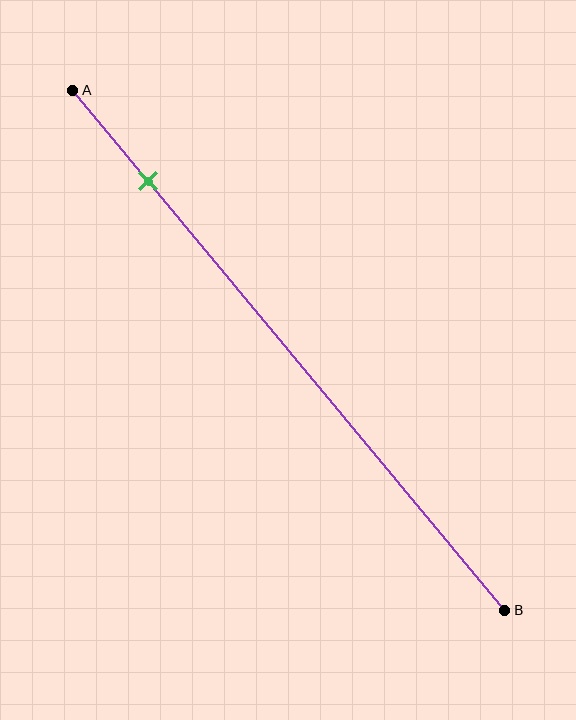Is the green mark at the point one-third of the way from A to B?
No, the mark is at about 15% from A, not at the 33% one-third point.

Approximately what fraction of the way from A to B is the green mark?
The green mark is approximately 15% of the way from A to B.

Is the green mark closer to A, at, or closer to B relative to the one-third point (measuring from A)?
The green mark is closer to point A than the one-third point of segment AB.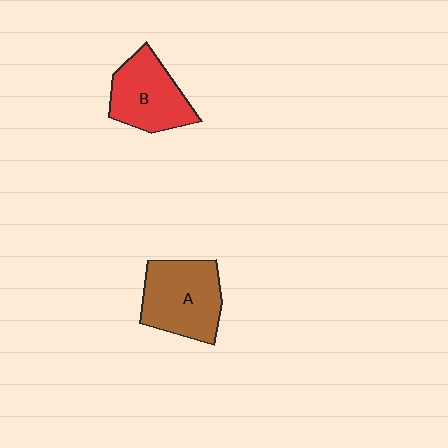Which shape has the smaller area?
Shape B (red).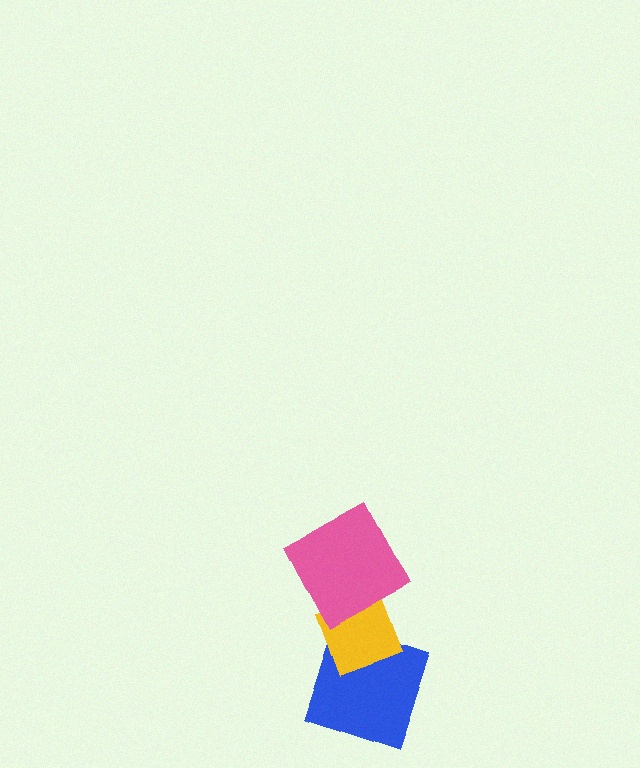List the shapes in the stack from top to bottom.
From top to bottom: the pink square, the yellow diamond, the blue square.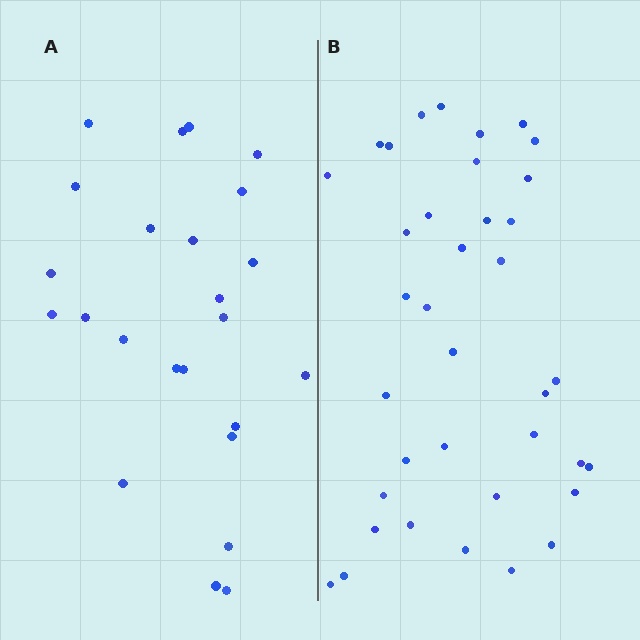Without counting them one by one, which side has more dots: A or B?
Region B (the right region) has more dots.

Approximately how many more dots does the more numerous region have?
Region B has approximately 15 more dots than region A.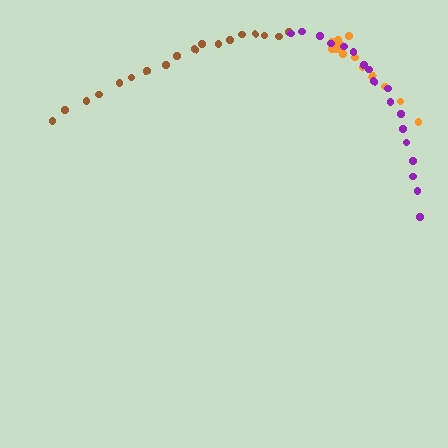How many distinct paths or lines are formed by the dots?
There are 3 distinct paths.